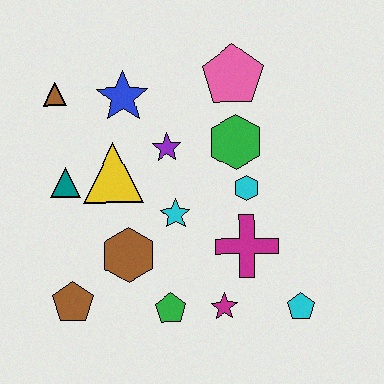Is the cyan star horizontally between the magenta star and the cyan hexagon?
No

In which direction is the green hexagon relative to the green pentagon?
The green hexagon is above the green pentagon.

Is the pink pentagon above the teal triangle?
Yes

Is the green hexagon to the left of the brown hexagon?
No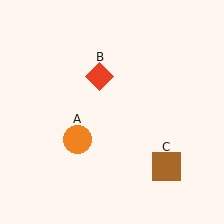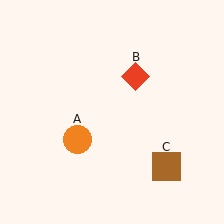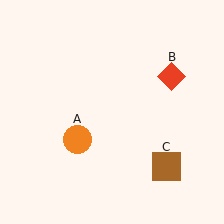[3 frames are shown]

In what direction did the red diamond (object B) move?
The red diamond (object B) moved right.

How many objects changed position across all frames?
1 object changed position: red diamond (object B).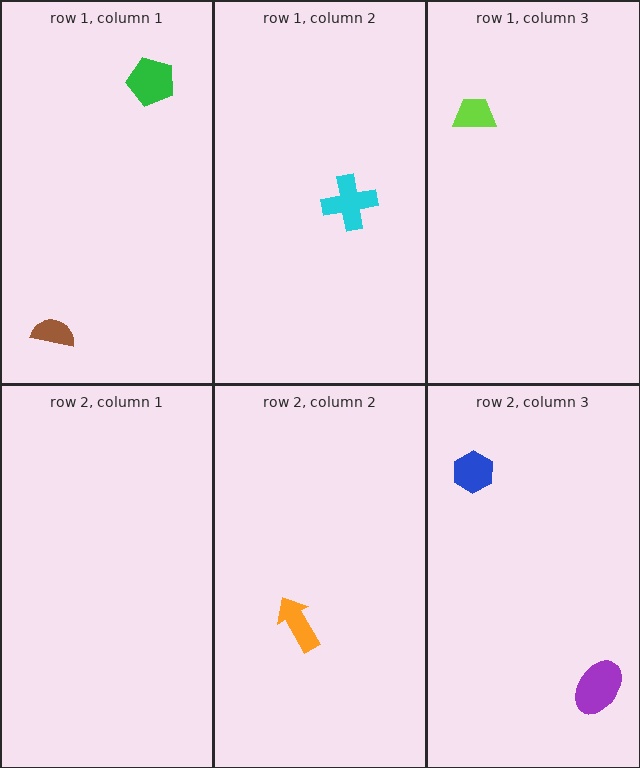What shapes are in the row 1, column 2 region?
The cyan cross.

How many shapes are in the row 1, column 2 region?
1.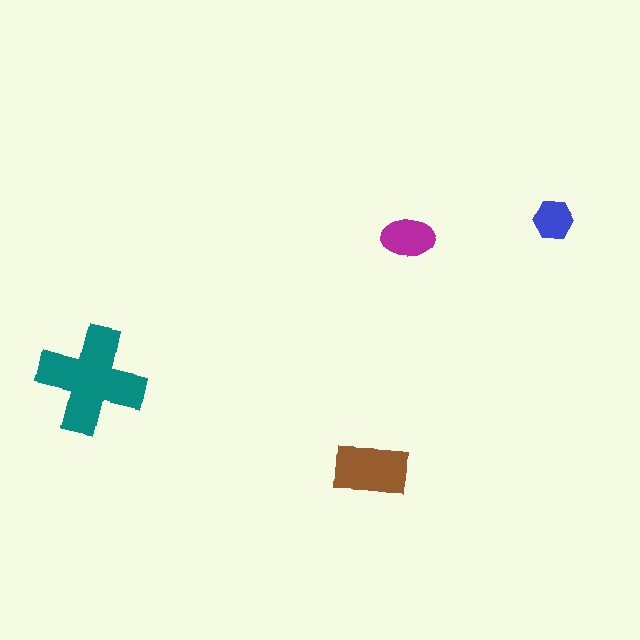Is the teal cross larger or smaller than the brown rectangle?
Larger.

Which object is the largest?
The teal cross.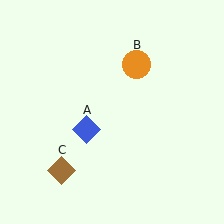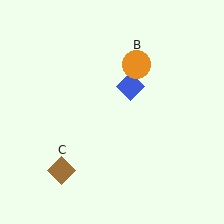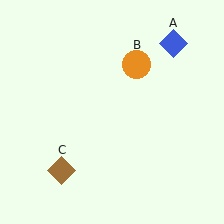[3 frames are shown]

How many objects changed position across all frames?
1 object changed position: blue diamond (object A).